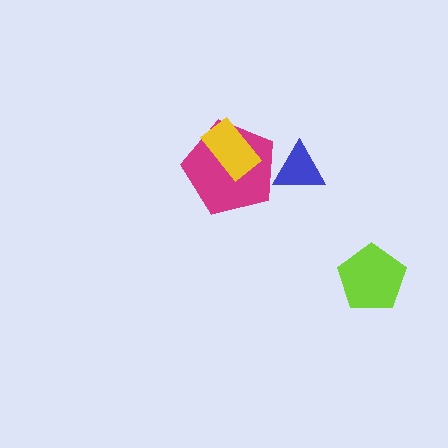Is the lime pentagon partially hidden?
No, no other shape covers it.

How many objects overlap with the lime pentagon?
0 objects overlap with the lime pentagon.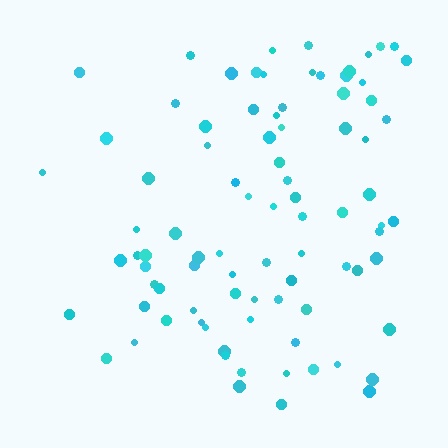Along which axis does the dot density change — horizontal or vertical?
Horizontal.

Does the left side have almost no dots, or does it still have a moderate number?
Still a moderate number, just noticeably fewer than the right.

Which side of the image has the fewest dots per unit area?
The left.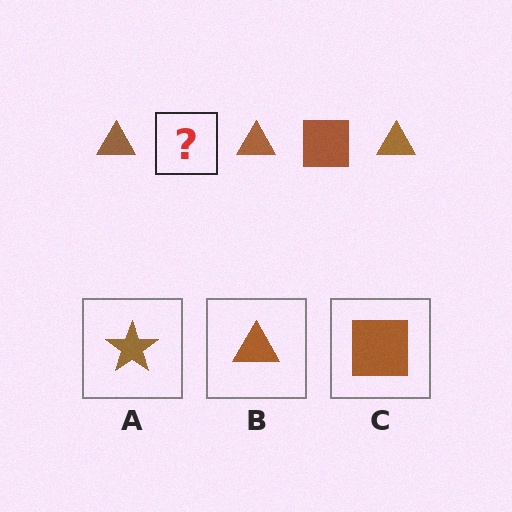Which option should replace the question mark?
Option C.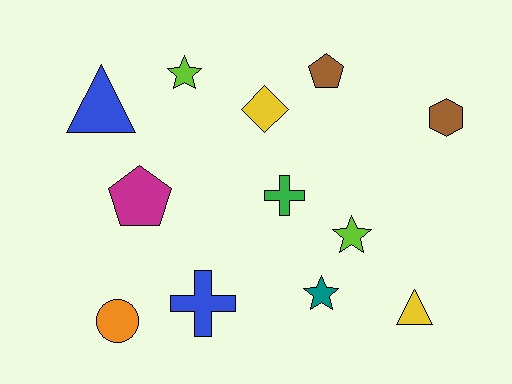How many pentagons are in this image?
There are 2 pentagons.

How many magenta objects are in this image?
There is 1 magenta object.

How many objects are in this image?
There are 12 objects.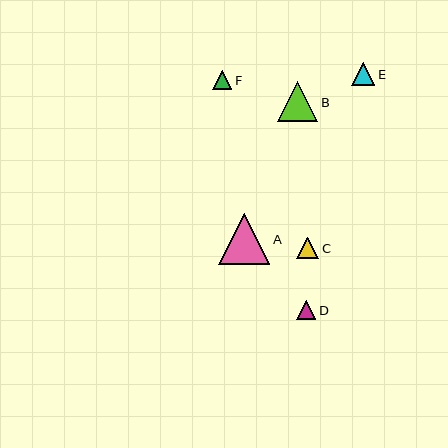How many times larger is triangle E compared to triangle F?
Triangle E is approximately 1.2 times the size of triangle F.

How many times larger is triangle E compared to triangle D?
Triangle E is approximately 1.2 times the size of triangle D.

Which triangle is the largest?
Triangle A is the largest with a size of approximately 51 pixels.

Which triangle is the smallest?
Triangle D is the smallest with a size of approximately 19 pixels.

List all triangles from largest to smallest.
From largest to smallest: A, B, E, C, F, D.